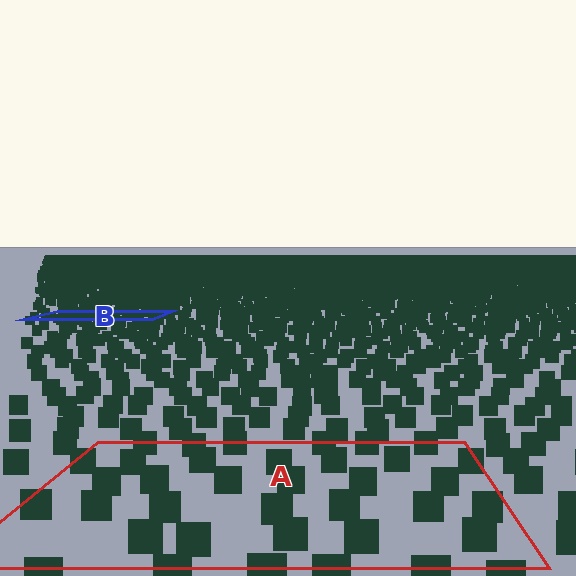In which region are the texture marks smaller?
The texture marks are smaller in region B, because it is farther away.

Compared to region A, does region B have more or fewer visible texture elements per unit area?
Region B has more texture elements per unit area — they are packed more densely because it is farther away.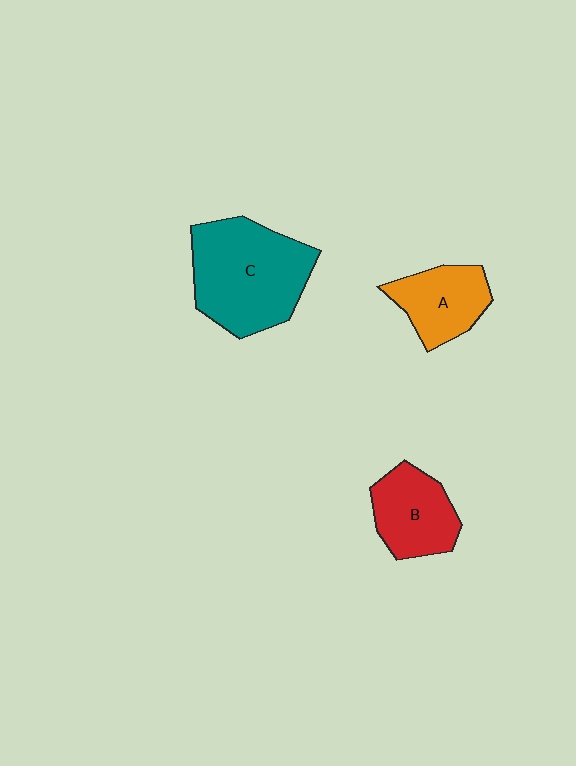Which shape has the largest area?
Shape C (teal).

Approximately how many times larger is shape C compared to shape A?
Approximately 1.9 times.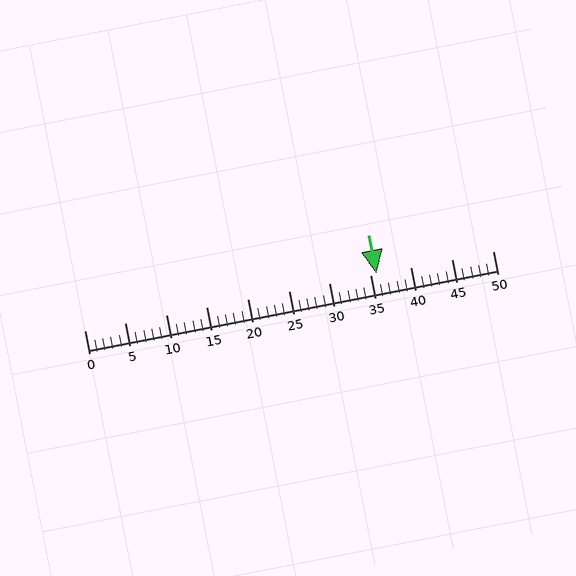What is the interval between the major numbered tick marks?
The major tick marks are spaced 5 units apart.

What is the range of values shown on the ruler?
The ruler shows values from 0 to 50.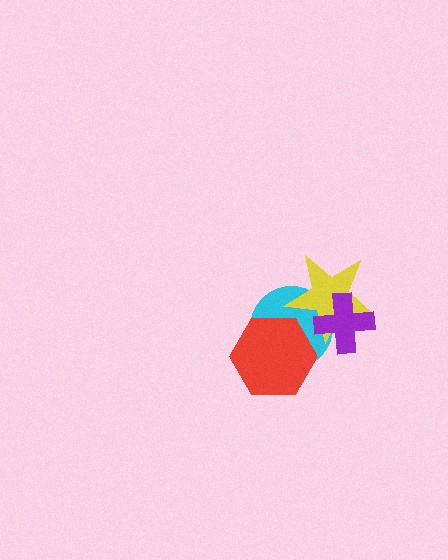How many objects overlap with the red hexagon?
1 object overlaps with the red hexagon.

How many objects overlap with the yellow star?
2 objects overlap with the yellow star.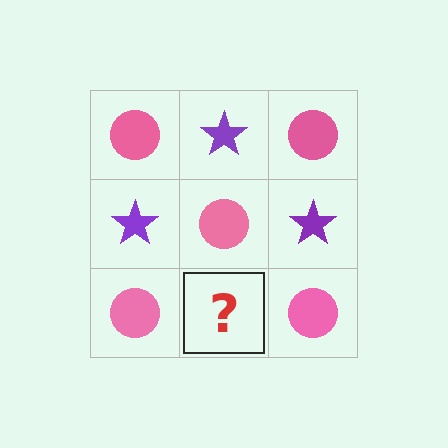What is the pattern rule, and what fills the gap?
The rule is that it alternates pink circle and purple star in a checkerboard pattern. The gap should be filled with a purple star.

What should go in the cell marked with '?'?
The missing cell should contain a purple star.